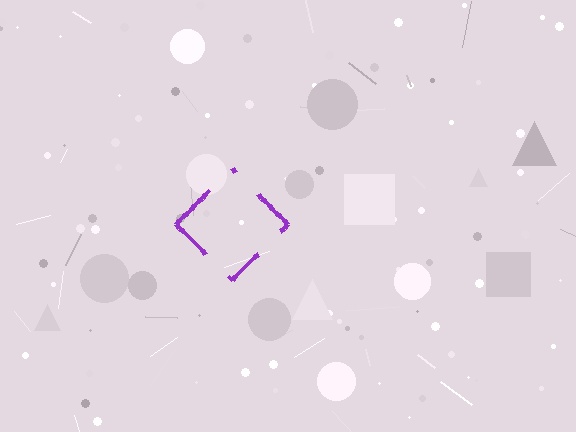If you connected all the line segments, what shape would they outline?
They would outline a diamond.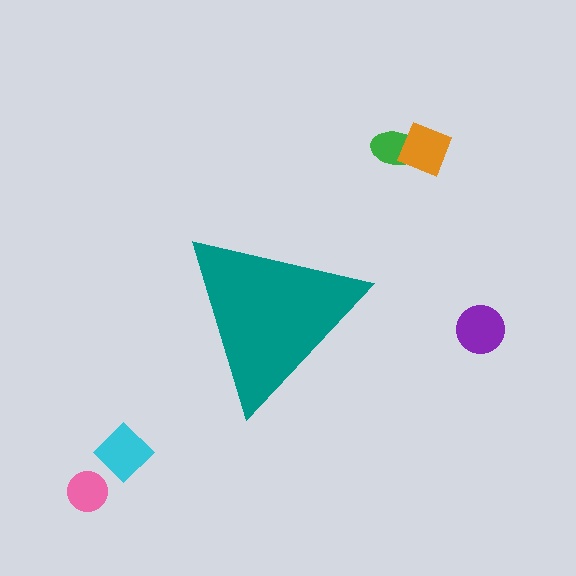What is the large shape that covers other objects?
A teal triangle.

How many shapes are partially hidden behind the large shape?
0 shapes are partially hidden.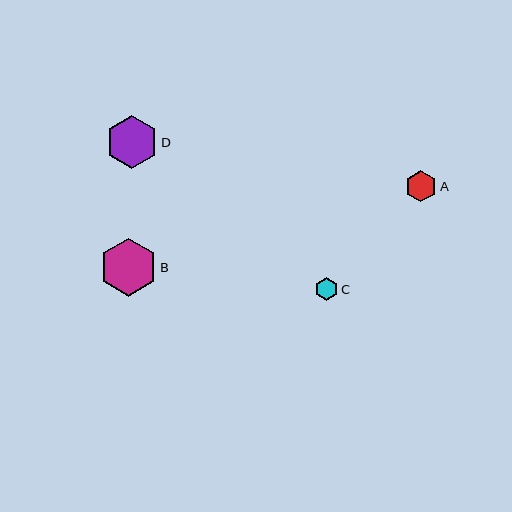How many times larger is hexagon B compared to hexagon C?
Hexagon B is approximately 2.5 times the size of hexagon C.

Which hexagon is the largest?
Hexagon B is the largest with a size of approximately 58 pixels.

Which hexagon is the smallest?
Hexagon C is the smallest with a size of approximately 23 pixels.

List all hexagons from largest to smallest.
From largest to smallest: B, D, A, C.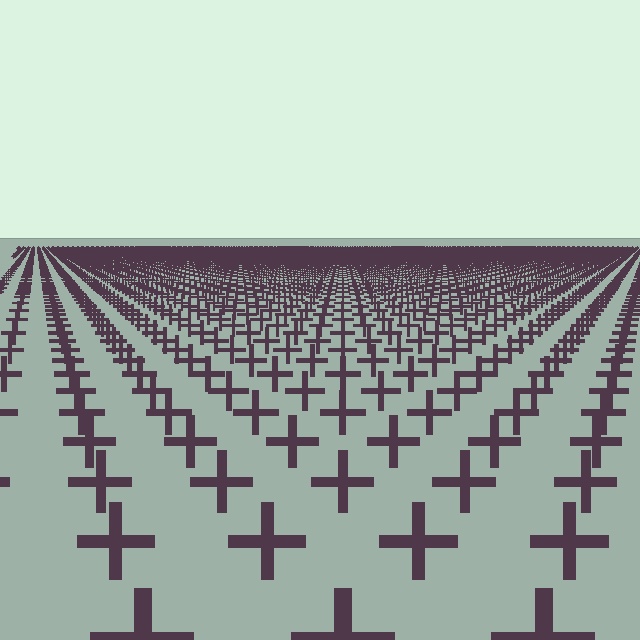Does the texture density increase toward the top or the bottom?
Density increases toward the top.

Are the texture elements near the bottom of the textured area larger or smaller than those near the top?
Larger. Near the bottom, elements are closer to the viewer and appear at a bigger on-screen size.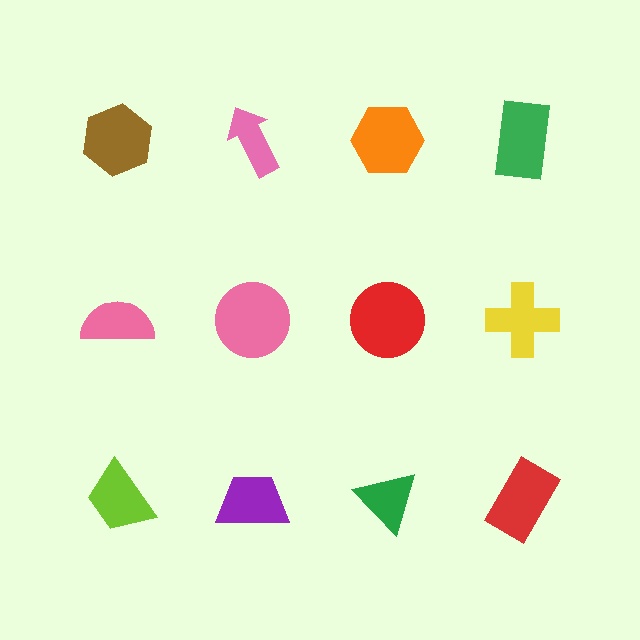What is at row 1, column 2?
A pink arrow.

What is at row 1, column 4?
A green rectangle.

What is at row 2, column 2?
A pink circle.